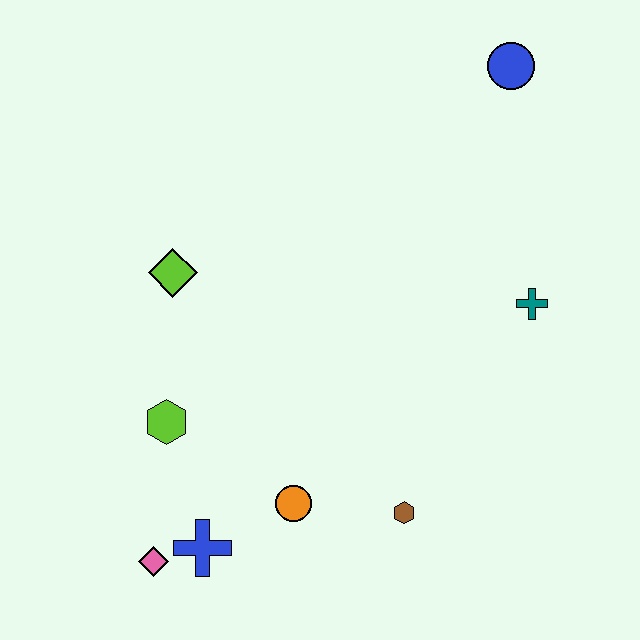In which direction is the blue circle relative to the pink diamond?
The blue circle is above the pink diamond.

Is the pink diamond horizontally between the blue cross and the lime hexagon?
No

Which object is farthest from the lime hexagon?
The blue circle is farthest from the lime hexagon.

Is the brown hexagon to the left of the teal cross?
Yes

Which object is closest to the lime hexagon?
The blue cross is closest to the lime hexagon.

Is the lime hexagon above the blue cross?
Yes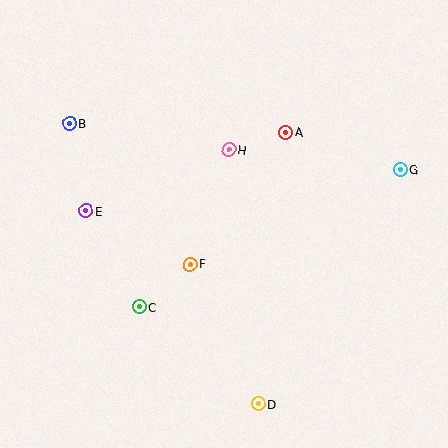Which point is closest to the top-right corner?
Point G is closest to the top-right corner.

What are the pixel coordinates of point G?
Point G is at (400, 170).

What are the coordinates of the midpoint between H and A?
The midpoint between H and A is at (257, 141).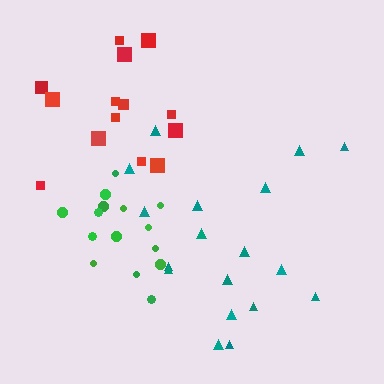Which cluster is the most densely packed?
Green.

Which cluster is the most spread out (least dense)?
Teal.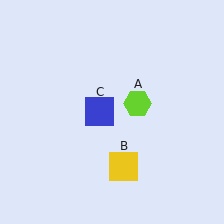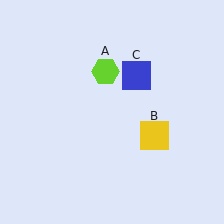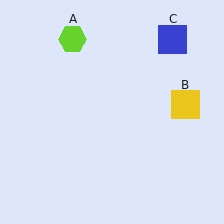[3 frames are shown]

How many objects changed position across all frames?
3 objects changed position: lime hexagon (object A), yellow square (object B), blue square (object C).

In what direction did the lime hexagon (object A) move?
The lime hexagon (object A) moved up and to the left.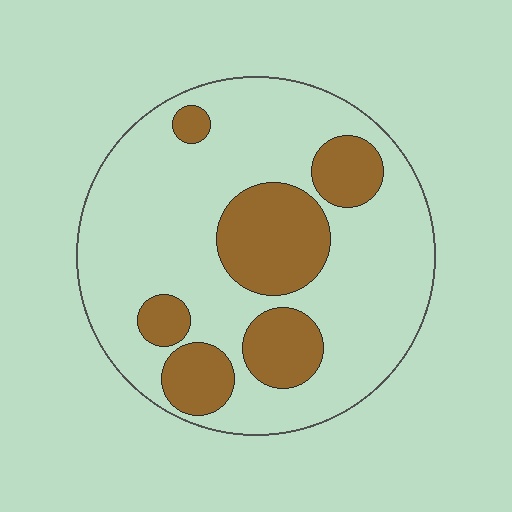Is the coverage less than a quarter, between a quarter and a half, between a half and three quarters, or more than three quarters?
Between a quarter and a half.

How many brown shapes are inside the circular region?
6.